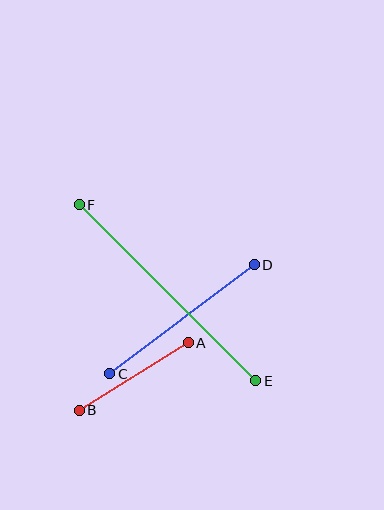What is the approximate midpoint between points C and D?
The midpoint is at approximately (182, 319) pixels.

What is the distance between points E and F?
The distance is approximately 249 pixels.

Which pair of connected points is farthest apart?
Points E and F are farthest apart.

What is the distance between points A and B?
The distance is approximately 128 pixels.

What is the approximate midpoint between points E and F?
The midpoint is at approximately (167, 293) pixels.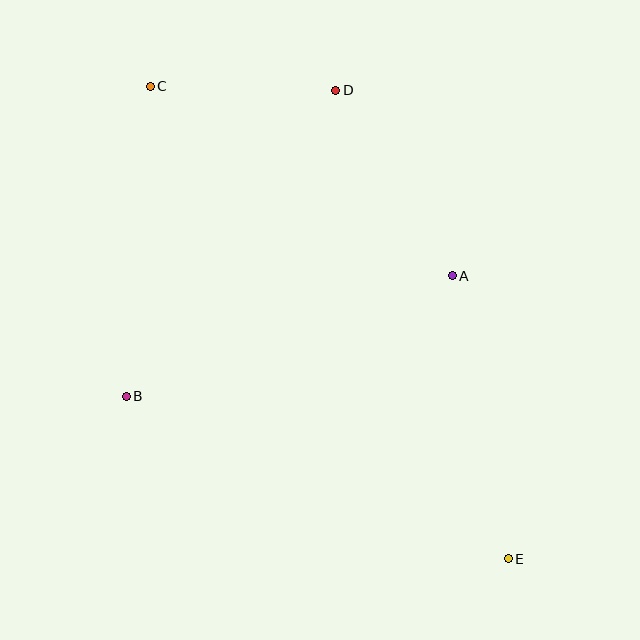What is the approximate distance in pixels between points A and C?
The distance between A and C is approximately 356 pixels.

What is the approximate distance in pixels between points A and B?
The distance between A and B is approximately 348 pixels.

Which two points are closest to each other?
Points C and D are closest to each other.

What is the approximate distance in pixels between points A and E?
The distance between A and E is approximately 289 pixels.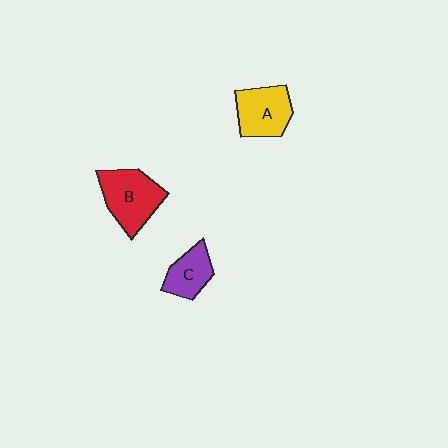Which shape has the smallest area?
Shape C (purple).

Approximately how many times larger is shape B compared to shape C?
Approximately 1.6 times.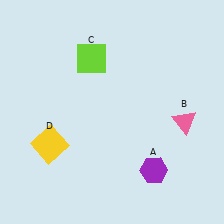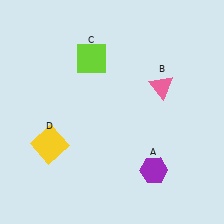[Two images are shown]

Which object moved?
The pink triangle (B) moved up.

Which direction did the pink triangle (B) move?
The pink triangle (B) moved up.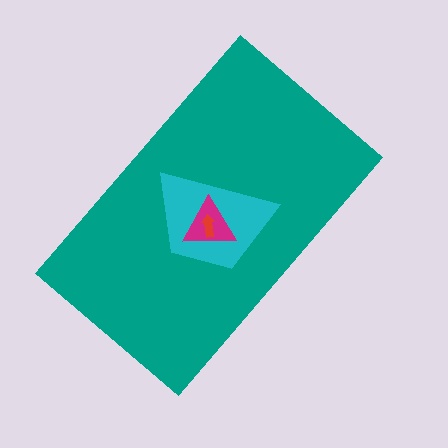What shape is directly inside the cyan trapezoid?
The magenta triangle.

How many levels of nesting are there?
4.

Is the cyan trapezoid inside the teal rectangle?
Yes.